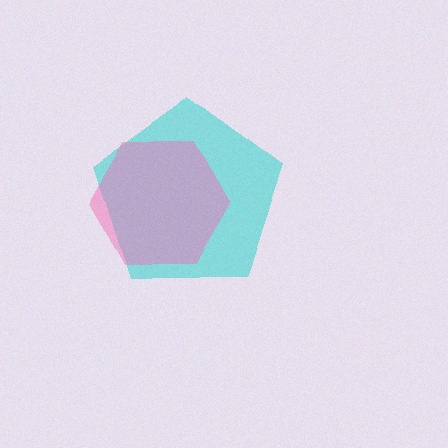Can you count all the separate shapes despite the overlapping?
Yes, there are 2 separate shapes.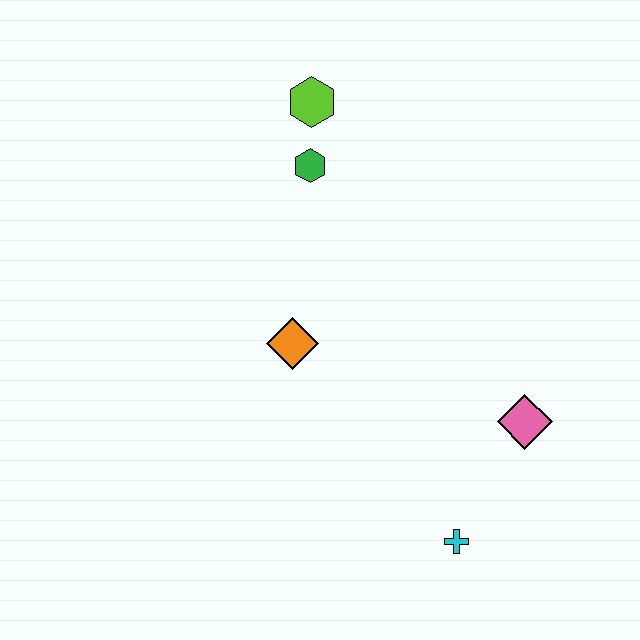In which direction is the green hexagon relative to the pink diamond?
The green hexagon is above the pink diamond.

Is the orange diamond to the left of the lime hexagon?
Yes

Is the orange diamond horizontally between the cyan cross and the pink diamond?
No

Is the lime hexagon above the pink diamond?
Yes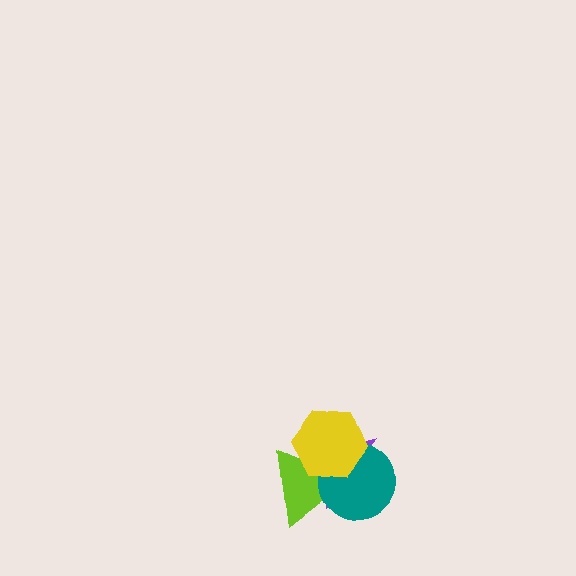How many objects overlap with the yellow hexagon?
3 objects overlap with the yellow hexagon.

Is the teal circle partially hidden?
Yes, it is partially covered by another shape.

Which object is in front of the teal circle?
The yellow hexagon is in front of the teal circle.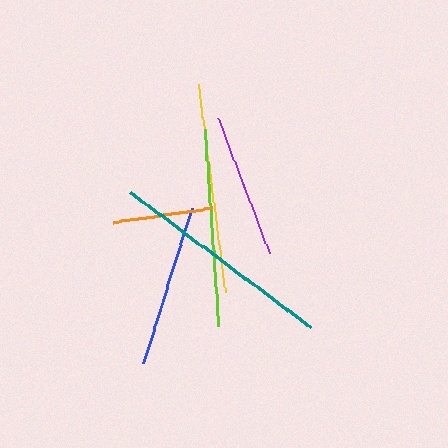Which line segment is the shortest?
The orange line is the shortest at approximately 99 pixels.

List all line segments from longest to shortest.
From longest to shortest: teal, yellow, lime, blue, purple, orange.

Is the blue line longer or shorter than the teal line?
The teal line is longer than the blue line.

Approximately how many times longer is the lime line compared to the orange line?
The lime line is approximately 2.0 times the length of the orange line.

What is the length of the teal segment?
The teal segment is approximately 225 pixels long.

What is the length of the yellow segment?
The yellow segment is approximately 210 pixels long.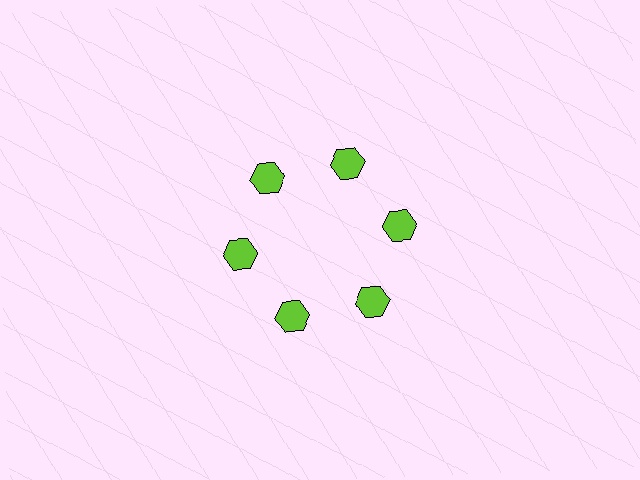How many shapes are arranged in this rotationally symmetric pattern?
There are 6 shapes, arranged in 6 groups of 1.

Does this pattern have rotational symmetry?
Yes, this pattern has 6-fold rotational symmetry. It looks the same after rotating 60 degrees around the center.